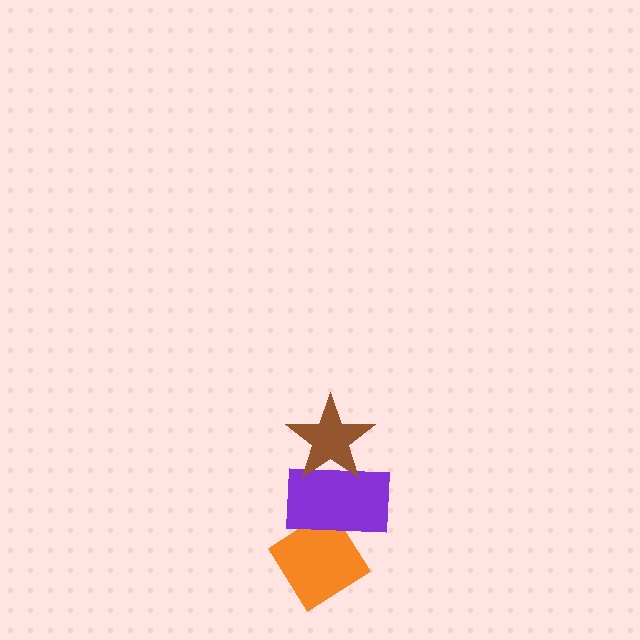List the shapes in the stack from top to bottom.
From top to bottom: the brown star, the purple rectangle, the orange diamond.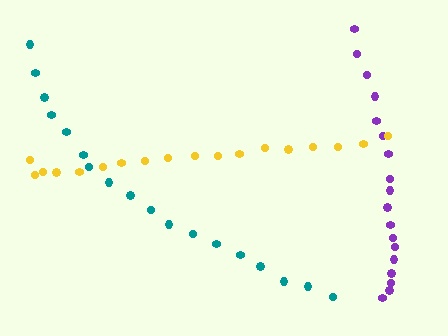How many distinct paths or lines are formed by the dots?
There are 3 distinct paths.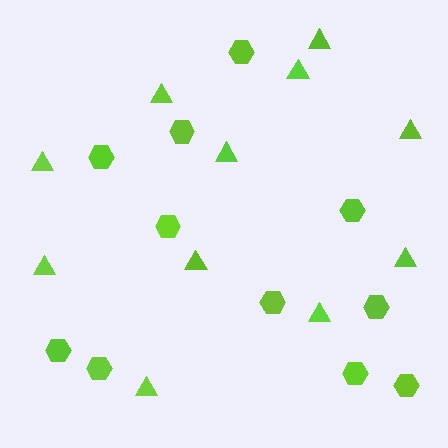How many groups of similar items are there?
There are 2 groups: one group of triangles (11) and one group of hexagons (11).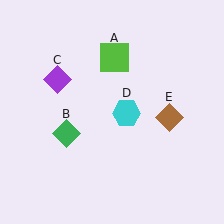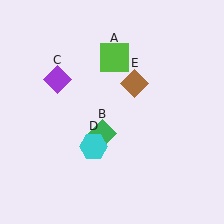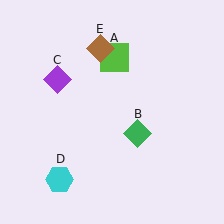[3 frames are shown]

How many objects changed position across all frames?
3 objects changed position: green diamond (object B), cyan hexagon (object D), brown diamond (object E).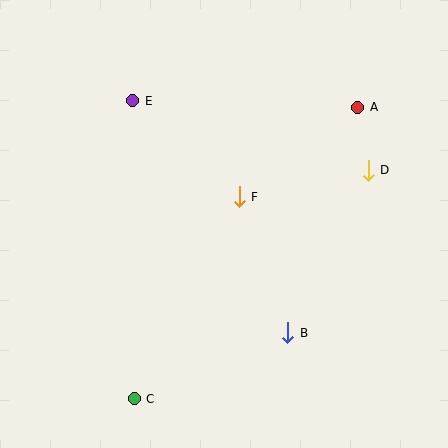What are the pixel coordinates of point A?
Point A is at (358, 107).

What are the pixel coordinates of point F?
Point F is at (239, 197).